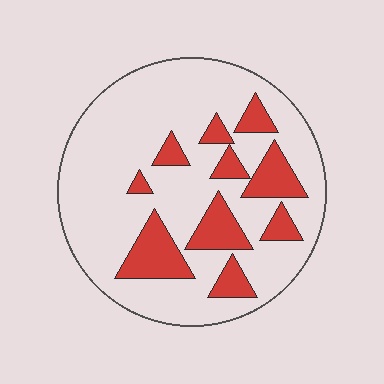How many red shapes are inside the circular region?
10.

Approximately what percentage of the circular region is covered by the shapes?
Approximately 20%.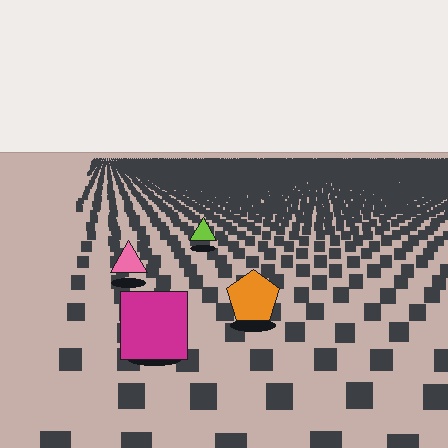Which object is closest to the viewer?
The magenta square is closest. The texture marks near it are larger and more spread out.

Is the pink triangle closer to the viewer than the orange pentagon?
No. The orange pentagon is closer — you can tell from the texture gradient: the ground texture is coarser near it.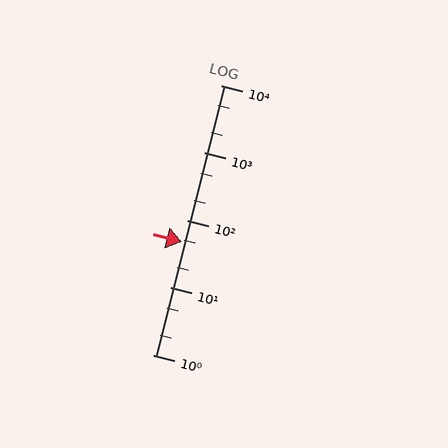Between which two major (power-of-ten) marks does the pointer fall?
The pointer is between 10 and 100.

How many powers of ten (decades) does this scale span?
The scale spans 4 decades, from 1 to 10000.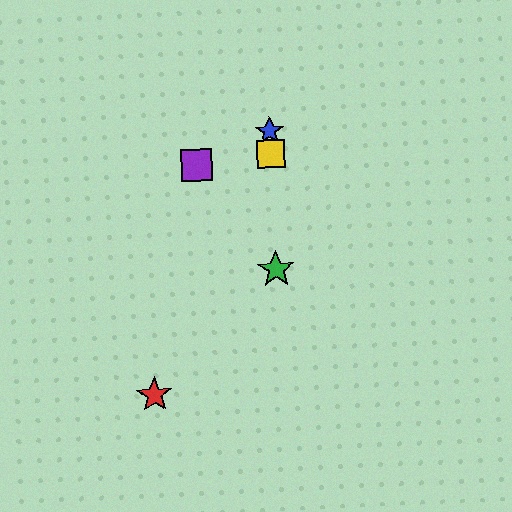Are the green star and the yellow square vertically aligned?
Yes, both are at x≈276.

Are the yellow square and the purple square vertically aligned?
No, the yellow square is at x≈271 and the purple square is at x≈196.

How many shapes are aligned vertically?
3 shapes (the blue star, the green star, the yellow square) are aligned vertically.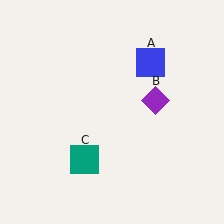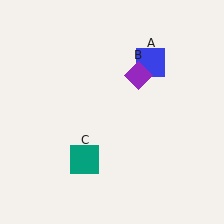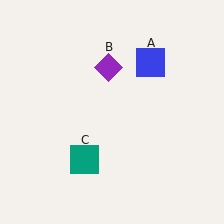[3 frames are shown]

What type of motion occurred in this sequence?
The purple diamond (object B) rotated counterclockwise around the center of the scene.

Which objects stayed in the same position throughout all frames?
Blue square (object A) and teal square (object C) remained stationary.